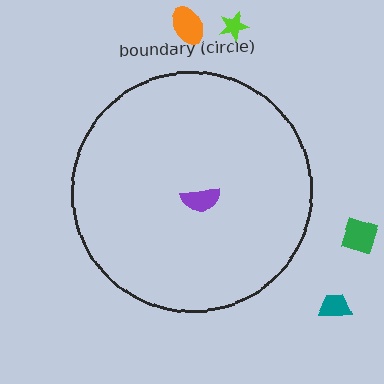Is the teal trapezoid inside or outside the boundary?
Outside.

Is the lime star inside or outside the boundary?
Outside.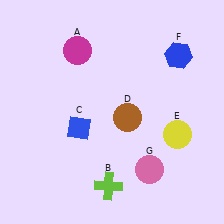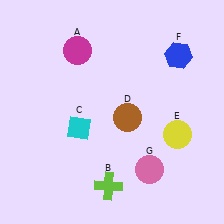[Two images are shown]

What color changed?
The diamond (C) changed from blue in Image 1 to cyan in Image 2.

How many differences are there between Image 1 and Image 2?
There is 1 difference between the two images.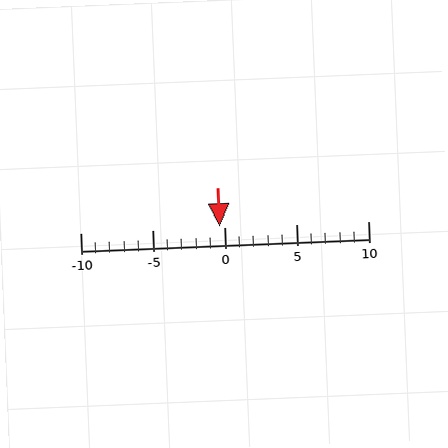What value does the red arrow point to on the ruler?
The red arrow points to approximately 0.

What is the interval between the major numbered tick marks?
The major tick marks are spaced 5 units apart.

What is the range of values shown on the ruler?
The ruler shows values from -10 to 10.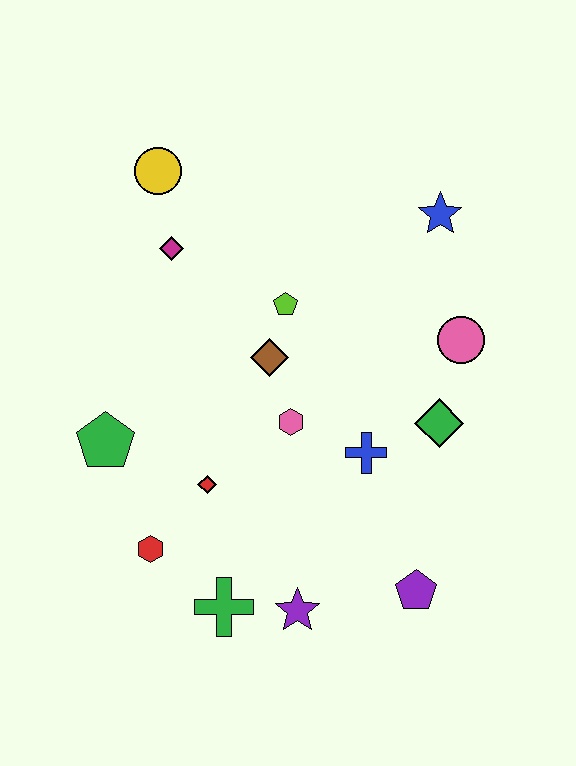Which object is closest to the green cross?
The purple star is closest to the green cross.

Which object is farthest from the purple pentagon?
The yellow circle is farthest from the purple pentagon.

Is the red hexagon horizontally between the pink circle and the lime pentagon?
No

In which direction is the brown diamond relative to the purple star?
The brown diamond is above the purple star.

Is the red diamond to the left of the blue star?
Yes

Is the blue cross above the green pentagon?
No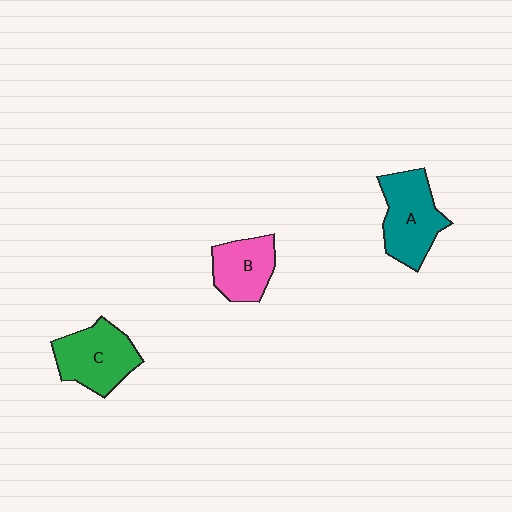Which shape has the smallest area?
Shape B (pink).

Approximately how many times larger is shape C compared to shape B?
Approximately 1.3 times.